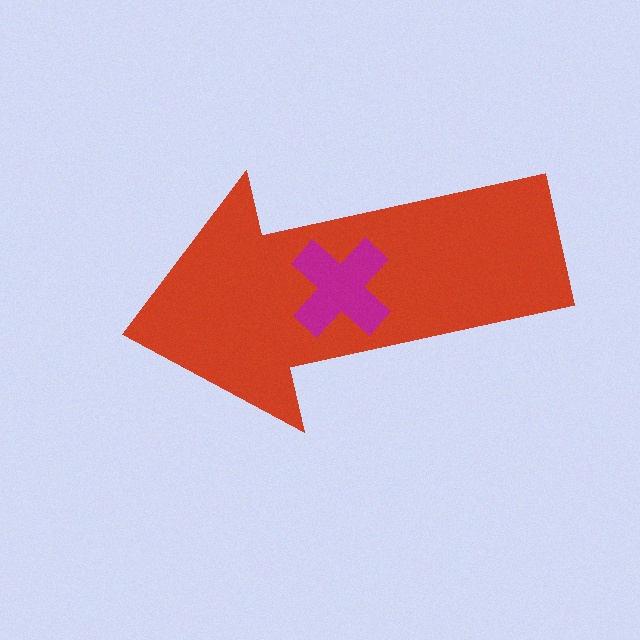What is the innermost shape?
The magenta cross.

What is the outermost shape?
The red arrow.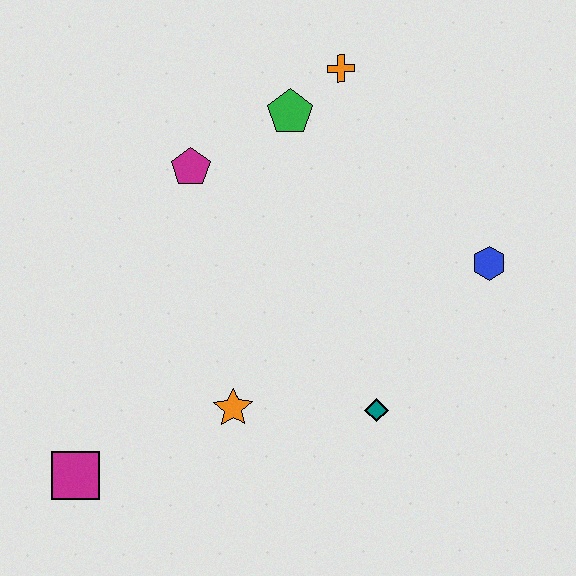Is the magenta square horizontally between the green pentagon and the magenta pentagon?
No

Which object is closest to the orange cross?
The green pentagon is closest to the orange cross.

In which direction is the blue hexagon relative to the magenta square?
The blue hexagon is to the right of the magenta square.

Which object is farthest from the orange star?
The orange cross is farthest from the orange star.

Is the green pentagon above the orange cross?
No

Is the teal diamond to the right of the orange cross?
Yes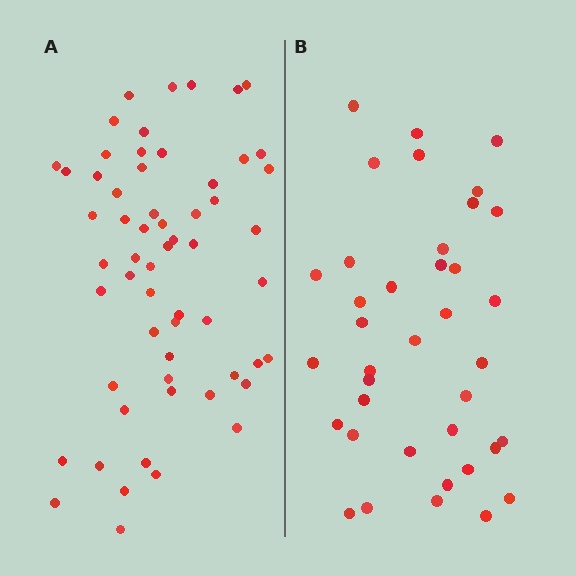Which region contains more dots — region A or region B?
Region A (the left region) has more dots.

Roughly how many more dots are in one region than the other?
Region A has approximately 20 more dots than region B.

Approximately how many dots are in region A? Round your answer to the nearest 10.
About 60 dots. (The exact count is 59, which rounds to 60.)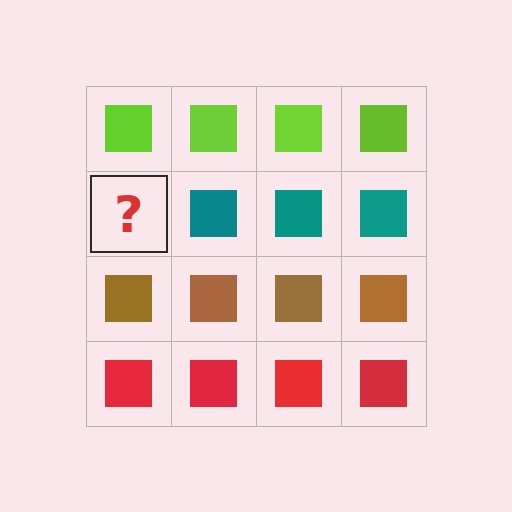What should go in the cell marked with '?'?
The missing cell should contain a teal square.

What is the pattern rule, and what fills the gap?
The rule is that each row has a consistent color. The gap should be filled with a teal square.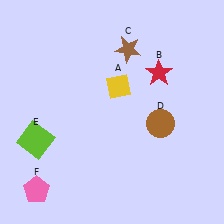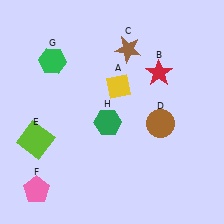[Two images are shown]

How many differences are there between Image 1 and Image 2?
There are 2 differences between the two images.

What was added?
A green hexagon (G), a green hexagon (H) were added in Image 2.